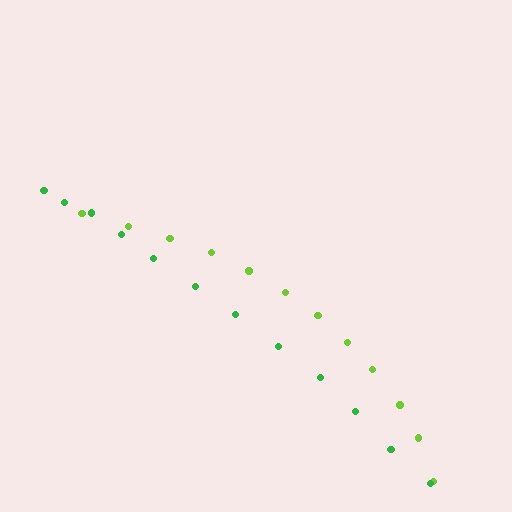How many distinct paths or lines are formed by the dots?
There are 2 distinct paths.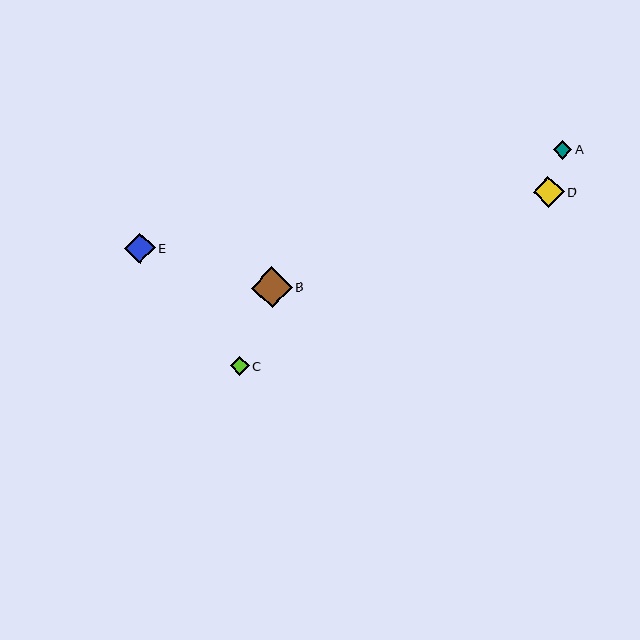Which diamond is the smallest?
Diamond A is the smallest with a size of approximately 18 pixels.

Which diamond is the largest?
Diamond B is the largest with a size of approximately 41 pixels.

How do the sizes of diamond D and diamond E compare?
Diamond D and diamond E are approximately the same size.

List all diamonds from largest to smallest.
From largest to smallest: B, D, E, C, A.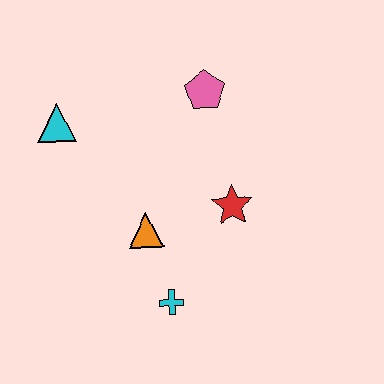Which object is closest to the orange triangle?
The cyan cross is closest to the orange triangle.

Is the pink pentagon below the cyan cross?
No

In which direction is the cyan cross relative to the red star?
The cyan cross is below the red star.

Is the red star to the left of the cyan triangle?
No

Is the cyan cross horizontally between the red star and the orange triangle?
Yes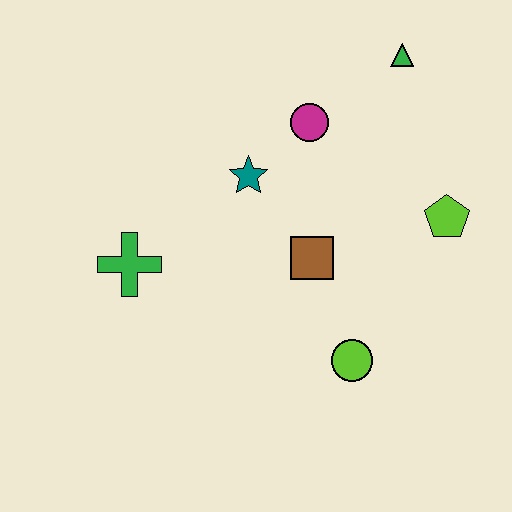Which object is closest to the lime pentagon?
The brown square is closest to the lime pentagon.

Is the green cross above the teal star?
No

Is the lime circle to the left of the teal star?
No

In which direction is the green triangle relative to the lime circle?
The green triangle is above the lime circle.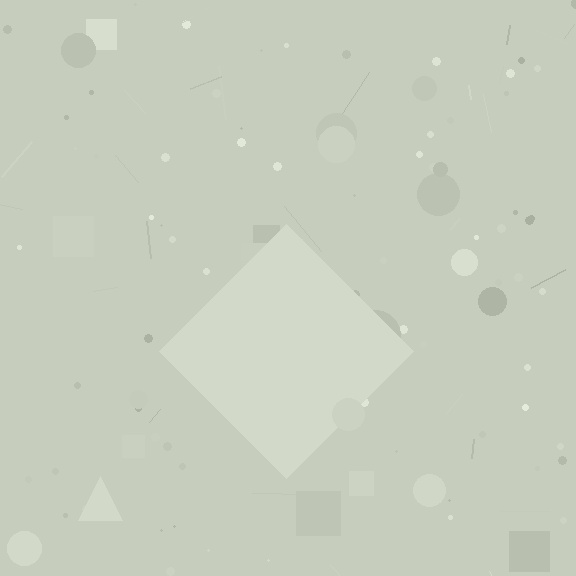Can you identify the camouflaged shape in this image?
The camouflaged shape is a diamond.